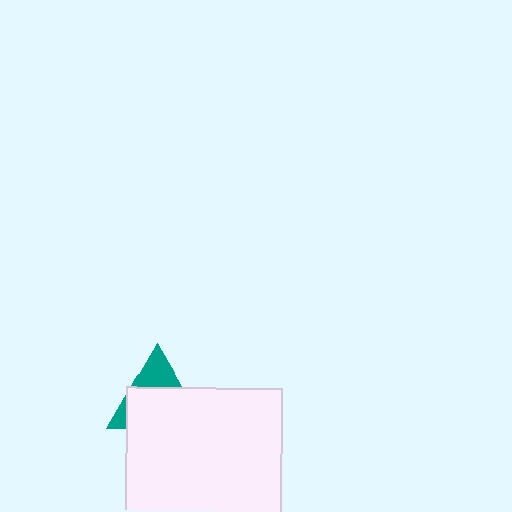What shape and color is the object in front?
The object in front is a white square.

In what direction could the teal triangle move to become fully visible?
The teal triangle could move up. That would shift it out from behind the white square entirely.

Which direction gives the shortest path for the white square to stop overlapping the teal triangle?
Moving down gives the shortest separation.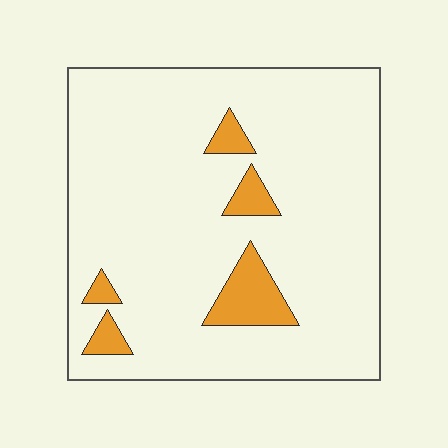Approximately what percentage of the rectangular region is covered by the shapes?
Approximately 10%.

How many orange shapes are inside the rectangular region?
5.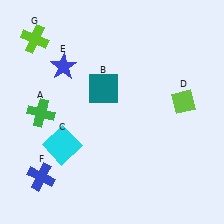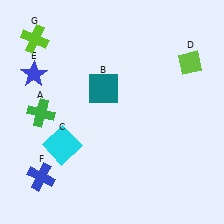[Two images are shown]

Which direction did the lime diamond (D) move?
The lime diamond (D) moved up.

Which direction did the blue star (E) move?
The blue star (E) moved left.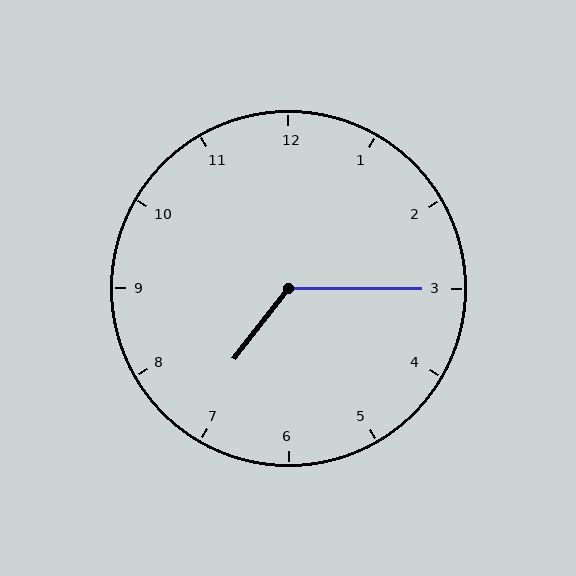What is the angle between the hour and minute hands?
Approximately 128 degrees.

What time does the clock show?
7:15.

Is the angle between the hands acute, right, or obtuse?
It is obtuse.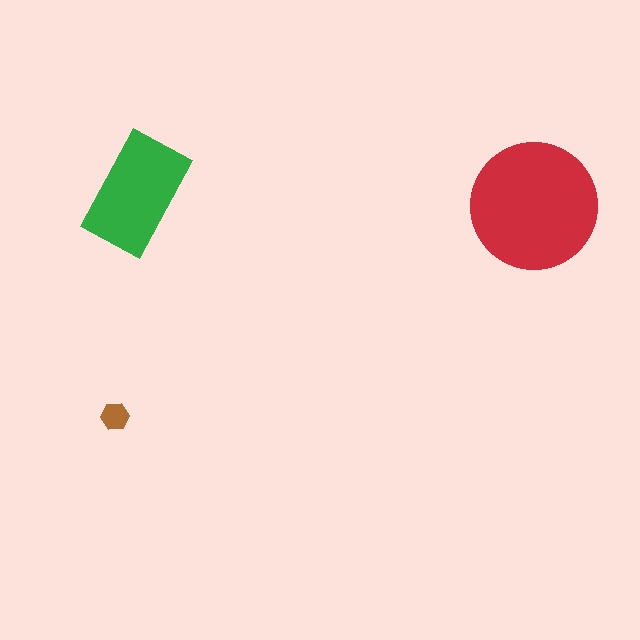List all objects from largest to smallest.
The red circle, the green rectangle, the brown hexagon.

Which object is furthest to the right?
The red circle is rightmost.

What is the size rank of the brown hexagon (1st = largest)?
3rd.